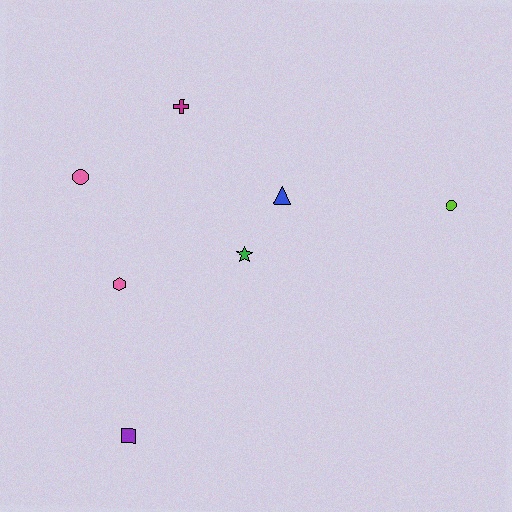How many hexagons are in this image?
There is 1 hexagon.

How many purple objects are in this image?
There is 1 purple object.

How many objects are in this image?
There are 7 objects.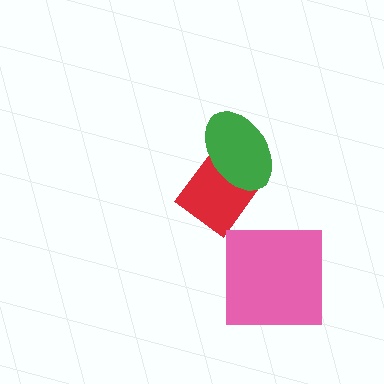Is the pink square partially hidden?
No, no other shape covers it.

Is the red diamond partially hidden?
Yes, it is partially covered by another shape.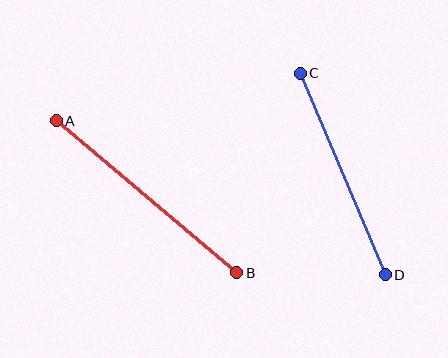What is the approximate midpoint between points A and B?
The midpoint is at approximately (146, 197) pixels.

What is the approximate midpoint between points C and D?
The midpoint is at approximately (343, 174) pixels.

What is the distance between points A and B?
The distance is approximately 236 pixels.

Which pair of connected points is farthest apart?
Points A and B are farthest apart.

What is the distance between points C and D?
The distance is approximately 219 pixels.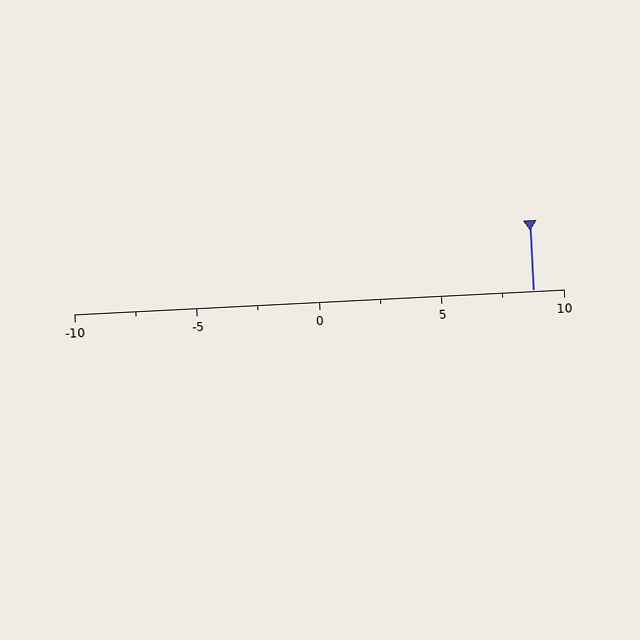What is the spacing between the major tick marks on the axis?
The major ticks are spaced 5 apart.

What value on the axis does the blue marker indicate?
The marker indicates approximately 8.8.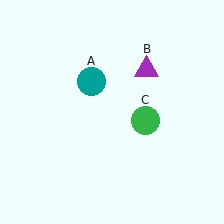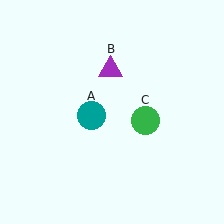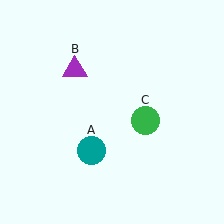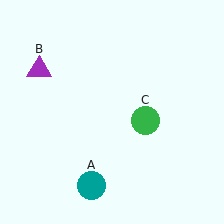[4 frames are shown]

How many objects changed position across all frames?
2 objects changed position: teal circle (object A), purple triangle (object B).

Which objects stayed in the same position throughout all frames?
Green circle (object C) remained stationary.